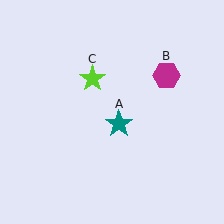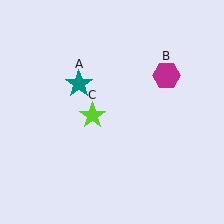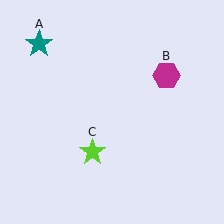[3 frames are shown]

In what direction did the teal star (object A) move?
The teal star (object A) moved up and to the left.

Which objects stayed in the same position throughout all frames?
Magenta hexagon (object B) remained stationary.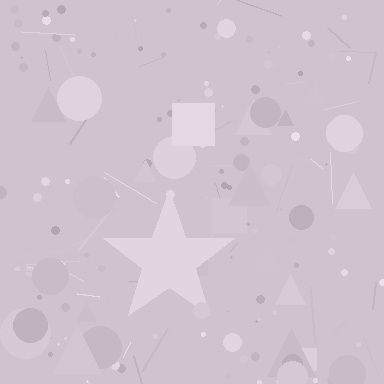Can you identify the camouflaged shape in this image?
The camouflaged shape is a star.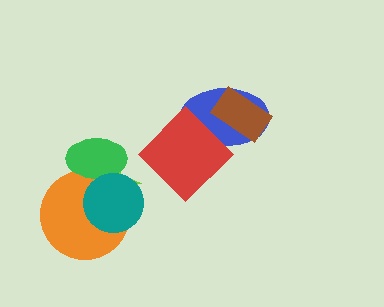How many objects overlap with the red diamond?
1 object overlaps with the red diamond.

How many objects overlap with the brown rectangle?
1 object overlaps with the brown rectangle.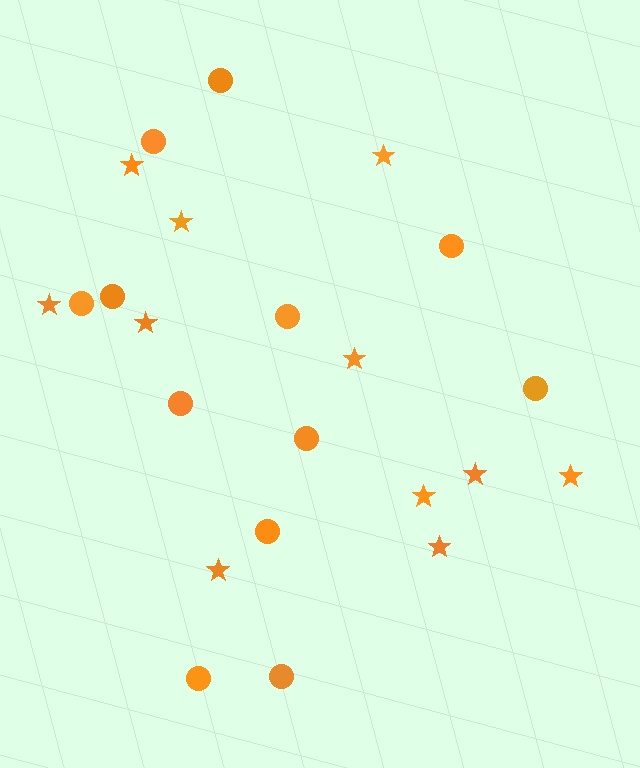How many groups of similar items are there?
There are 2 groups: one group of stars (11) and one group of circles (12).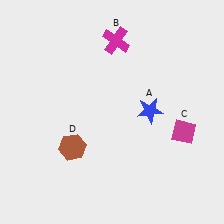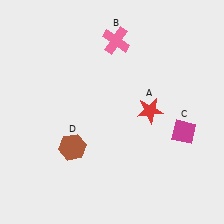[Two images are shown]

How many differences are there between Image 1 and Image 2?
There are 2 differences between the two images.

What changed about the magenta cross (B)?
In Image 1, B is magenta. In Image 2, it changed to pink.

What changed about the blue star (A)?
In Image 1, A is blue. In Image 2, it changed to red.